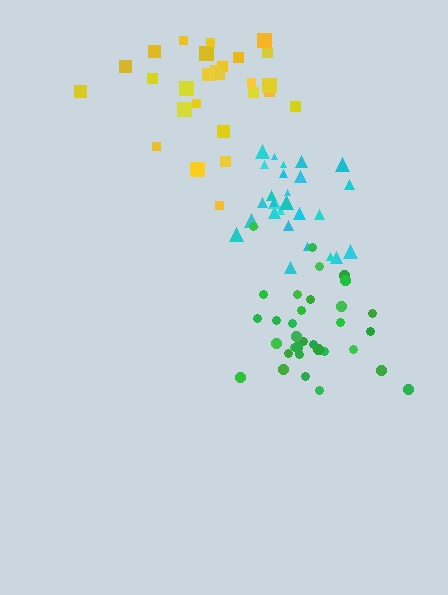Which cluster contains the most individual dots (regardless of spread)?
Green (33).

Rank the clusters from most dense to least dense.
cyan, green, yellow.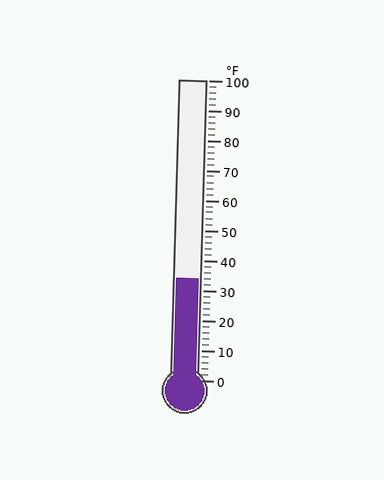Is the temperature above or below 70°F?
The temperature is below 70°F.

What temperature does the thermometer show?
The thermometer shows approximately 34°F.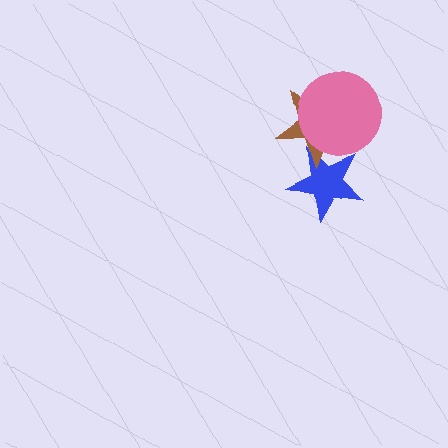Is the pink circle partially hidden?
No, no other shape covers it.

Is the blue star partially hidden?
Yes, it is partially covered by another shape.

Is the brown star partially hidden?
Yes, it is partially covered by another shape.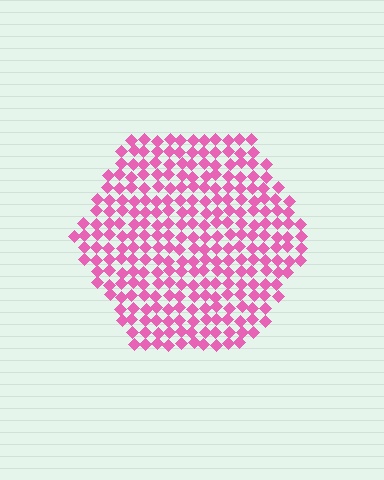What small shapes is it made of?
It is made of small diamonds.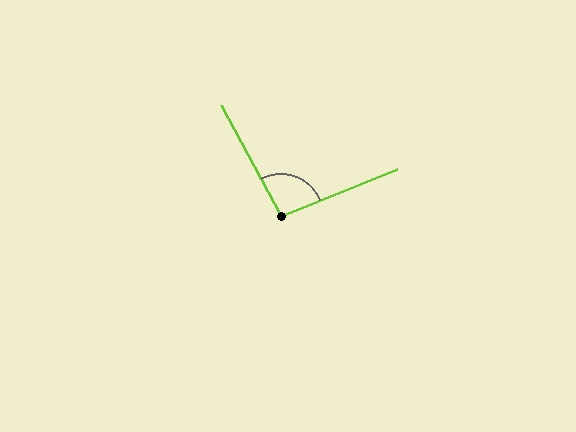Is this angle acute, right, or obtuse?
It is obtuse.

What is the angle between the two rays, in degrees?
Approximately 96 degrees.